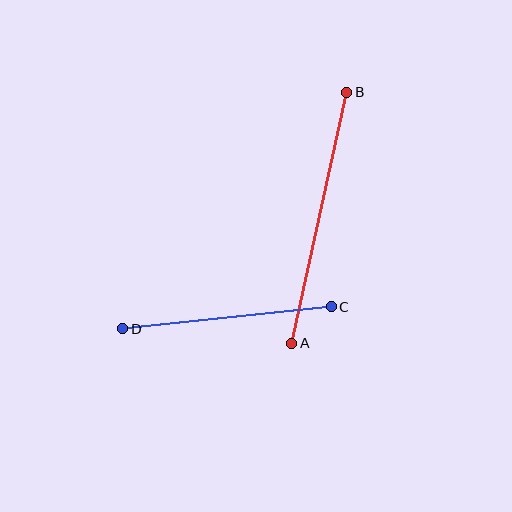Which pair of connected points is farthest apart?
Points A and B are farthest apart.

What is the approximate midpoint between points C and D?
The midpoint is at approximately (227, 318) pixels.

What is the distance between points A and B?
The distance is approximately 257 pixels.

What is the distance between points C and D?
The distance is approximately 209 pixels.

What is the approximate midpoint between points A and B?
The midpoint is at approximately (319, 218) pixels.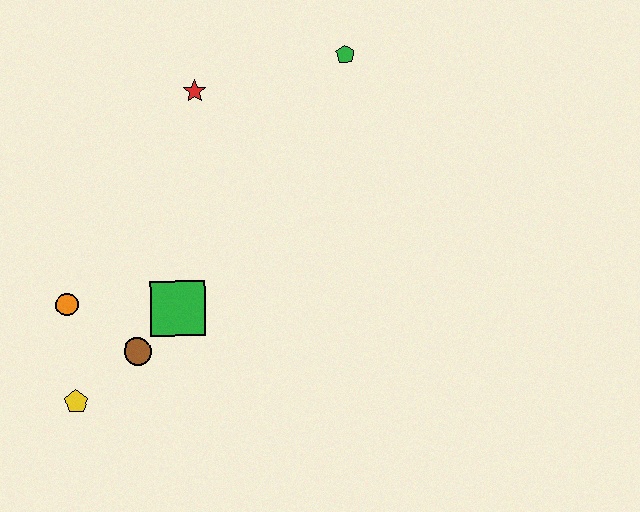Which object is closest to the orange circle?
The brown circle is closest to the orange circle.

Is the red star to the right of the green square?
Yes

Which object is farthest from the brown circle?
The green pentagon is farthest from the brown circle.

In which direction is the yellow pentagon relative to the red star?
The yellow pentagon is below the red star.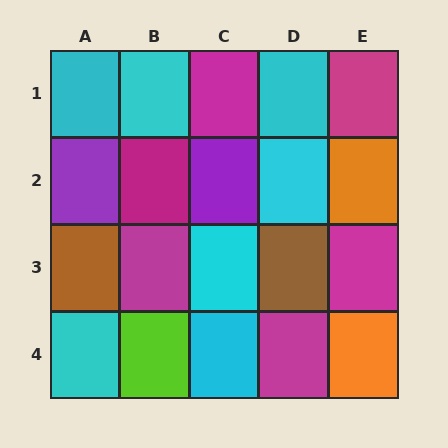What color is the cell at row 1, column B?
Cyan.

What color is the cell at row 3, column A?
Brown.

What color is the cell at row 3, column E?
Magenta.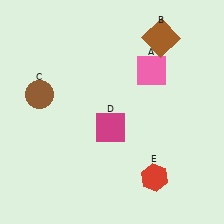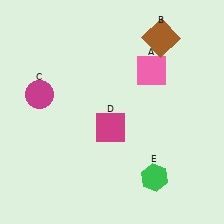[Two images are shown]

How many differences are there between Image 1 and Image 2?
There are 2 differences between the two images.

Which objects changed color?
C changed from brown to magenta. E changed from red to green.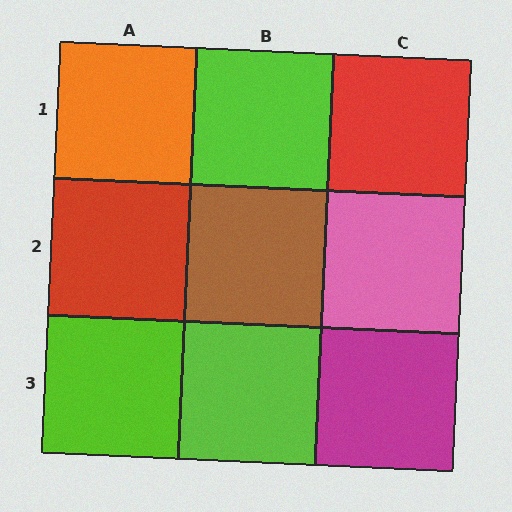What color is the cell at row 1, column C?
Red.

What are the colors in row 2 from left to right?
Red, brown, pink.